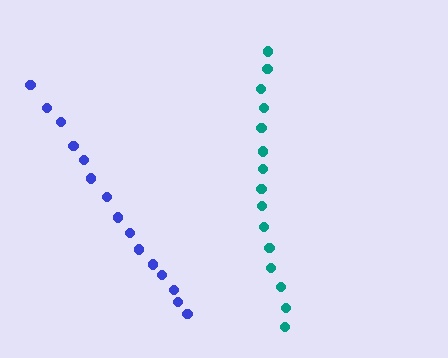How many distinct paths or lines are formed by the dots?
There are 2 distinct paths.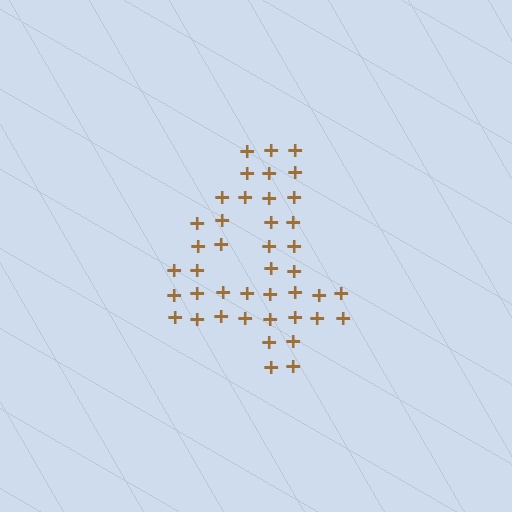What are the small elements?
The small elements are plus signs.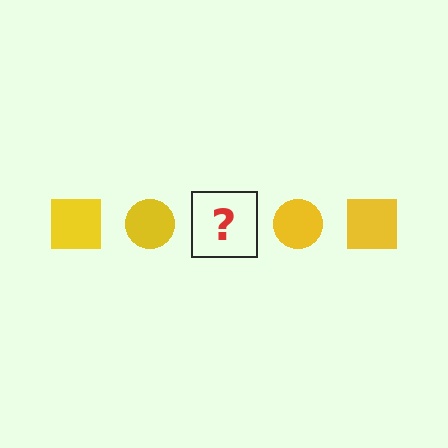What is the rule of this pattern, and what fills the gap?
The rule is that the pattern cycles through square, circle shapes in yellow. The gap should be filled with a yellow square.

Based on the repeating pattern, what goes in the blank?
The blank should be a yellow square.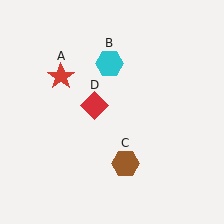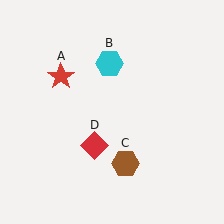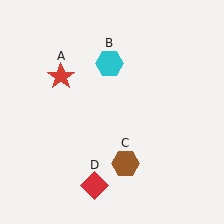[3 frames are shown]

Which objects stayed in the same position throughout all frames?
Red star (object A) and cyan hexagon (object B) and brown hexagon (object C) remained stationary.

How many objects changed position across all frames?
1 object changed position: red diamond (object D).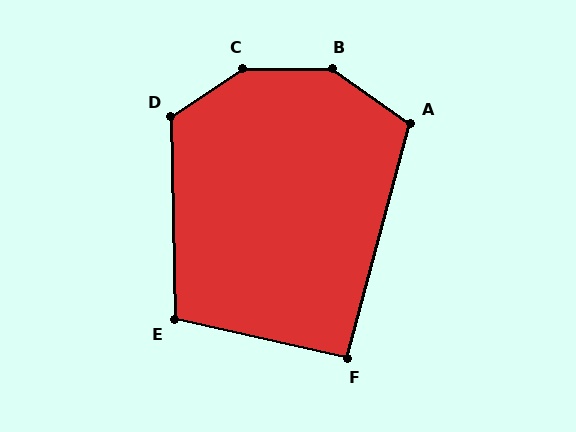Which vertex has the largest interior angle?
C, at approximately 147 degrees.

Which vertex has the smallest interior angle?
F, at approximately 93 degrees.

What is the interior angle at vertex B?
Approximately 145 degrees (obtuse).